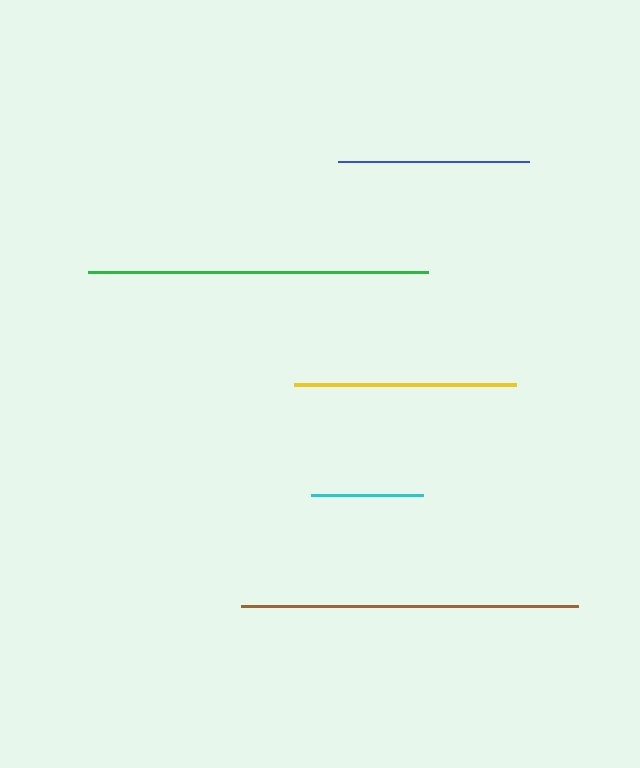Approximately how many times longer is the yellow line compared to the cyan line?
The yellow line is approximately 2.0 times the length of the cyan line.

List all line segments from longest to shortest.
From longest to shortest: green, brown, yellow, blue, cyan.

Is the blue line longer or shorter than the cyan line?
The blue line is longer than the cyan line.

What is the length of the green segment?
The green segment is approximately 341 pixels long.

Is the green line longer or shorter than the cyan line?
The green line is longer than the cyan line.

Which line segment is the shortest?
The cyan line is the shortest at approximately 112 pixels.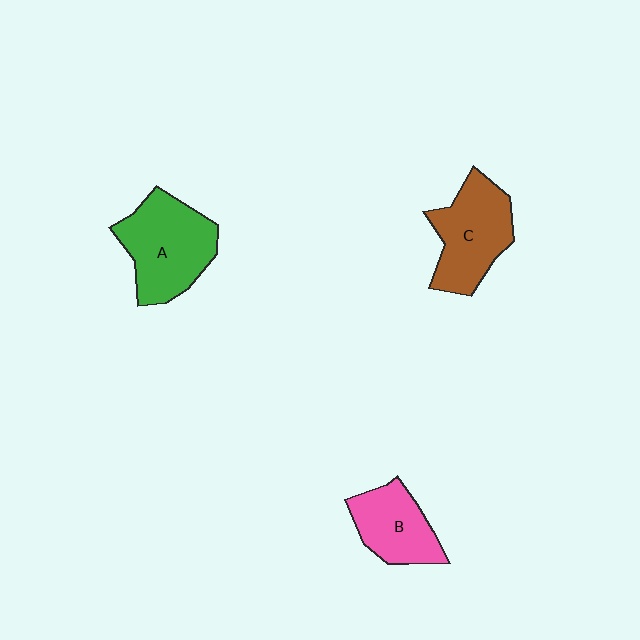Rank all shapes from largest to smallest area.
From largest to smallest: A (green), C (brown), B (pink).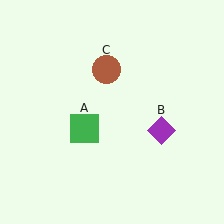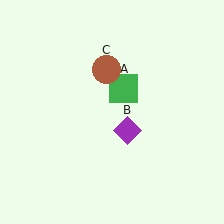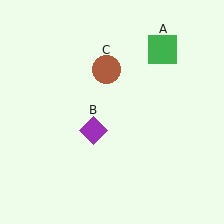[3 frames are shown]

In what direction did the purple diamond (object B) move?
The purple diamond (object B) moved left.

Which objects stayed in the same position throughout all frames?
Brown circle (object C) remained stationary.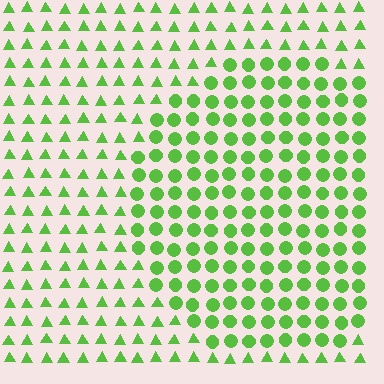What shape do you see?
I see a circle.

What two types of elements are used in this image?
The image uses circles inside the circle region and triangles outside it.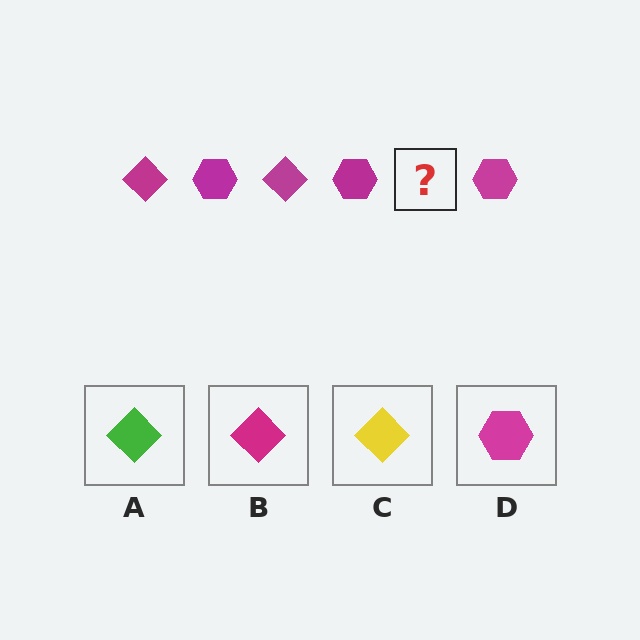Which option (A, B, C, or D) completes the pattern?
B.